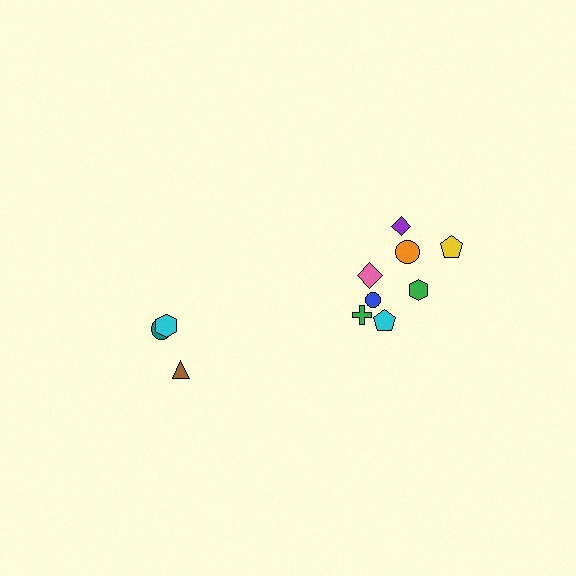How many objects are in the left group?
There are 3 objects.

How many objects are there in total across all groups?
There are 11 objects.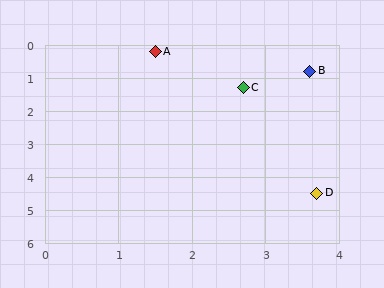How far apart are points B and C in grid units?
Points B and C are about 1.0 grid units apart.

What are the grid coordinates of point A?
Point A is at approximately (1.5, 0.2).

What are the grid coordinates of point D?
Point D is at approximately (3.7, 4.5).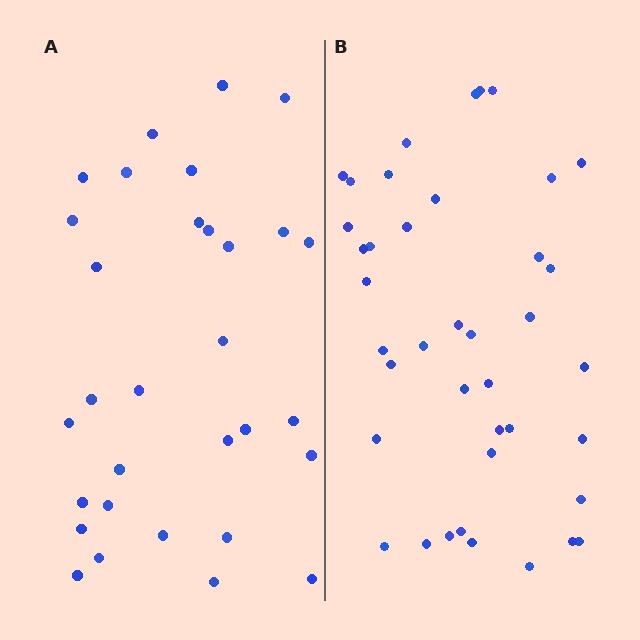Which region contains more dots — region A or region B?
Region B (the right region) has more dots.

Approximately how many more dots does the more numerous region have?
Region B has roughly 8 or so more dots than region A.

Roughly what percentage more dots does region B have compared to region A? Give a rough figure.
About 30% more.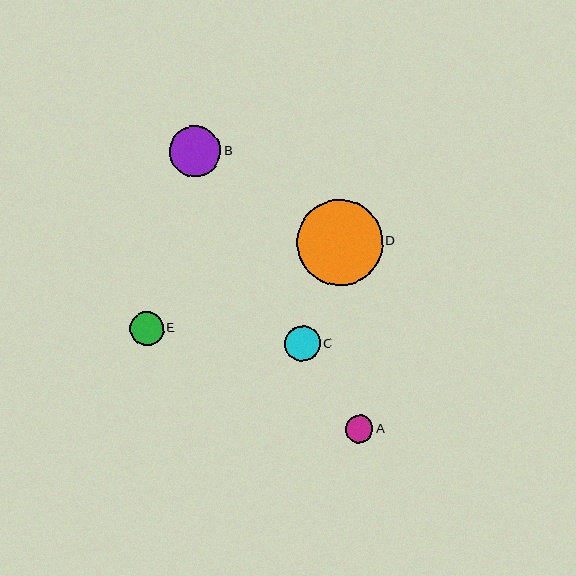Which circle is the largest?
Circle D is the largest with a size of approximately 86 pixels.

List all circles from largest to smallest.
From largest to smallest: D, B, C, E, A.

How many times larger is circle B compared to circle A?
Circle B is approximately 1.9 times the size of circle A.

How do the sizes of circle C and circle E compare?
Circle C and circle E are approximately the same size.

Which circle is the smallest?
Circle A is the smallest with a size of approximately 28 pixels.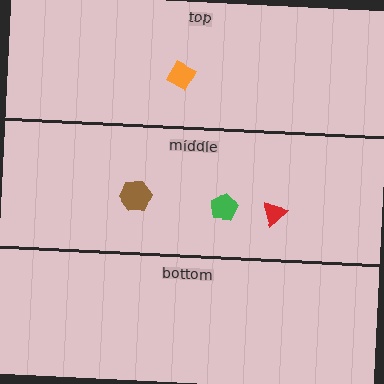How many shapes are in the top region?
1.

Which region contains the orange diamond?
The top region.